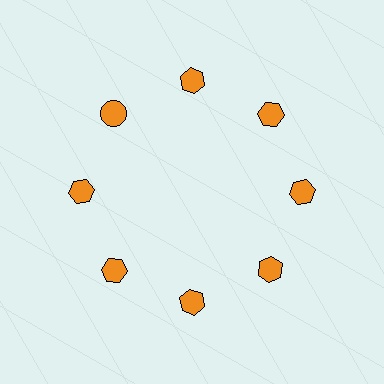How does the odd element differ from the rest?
It has a different shape: circle instead of hexagon.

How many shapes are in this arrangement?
There are 8 shapes arranged in a ring pattern.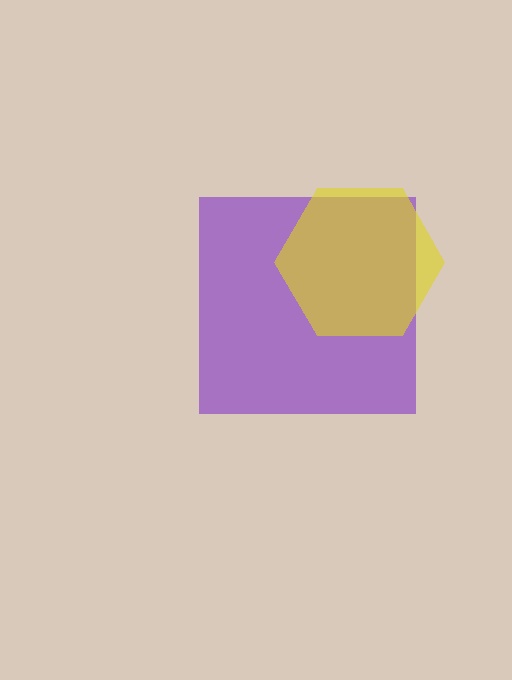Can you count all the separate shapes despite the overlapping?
Yes, there are 2 separate shapes.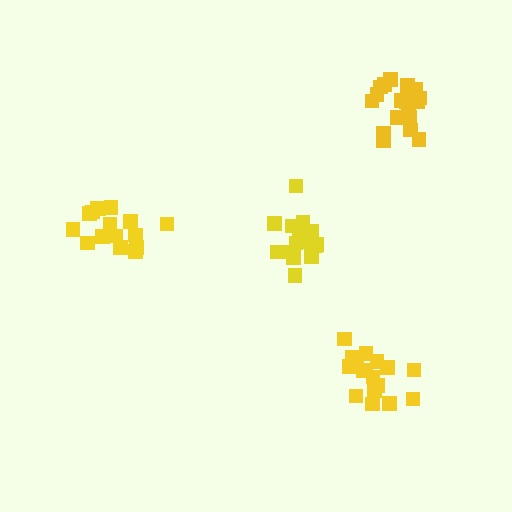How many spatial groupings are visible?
There are 4 spatial groupings.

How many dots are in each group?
Group 1: 18 dots, Group 2: 15 dots, Group 3: 16 dots, Group 4: 18 dots (67 total).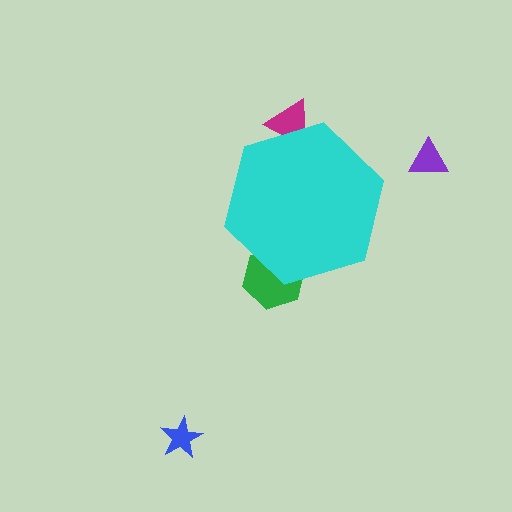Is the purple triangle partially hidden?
No, the purple triangle is fully visible.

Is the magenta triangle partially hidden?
Yes, the magenta triangle is partially hidden behind the cyan hexagon.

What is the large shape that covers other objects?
A cyan hexagon.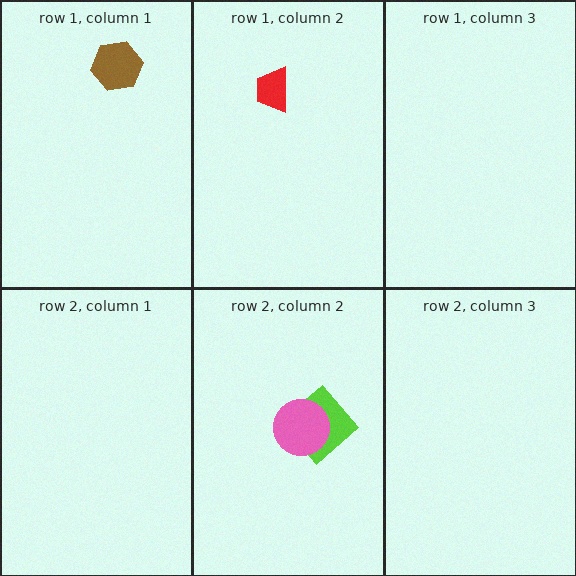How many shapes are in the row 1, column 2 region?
1.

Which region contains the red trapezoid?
The row 1, column 2 region.